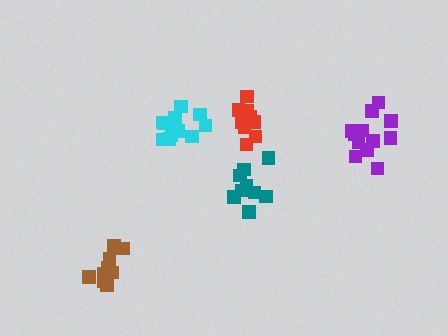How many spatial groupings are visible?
There are 5 spatial groupings.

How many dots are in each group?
Group 1: 11 dots, Group 2: 9 dots, Group 3: 12 dots, Group 4: 11 dots, Group 5: 9 dots (52 total).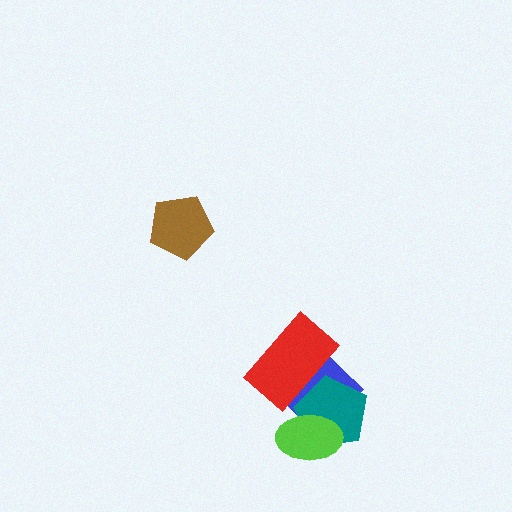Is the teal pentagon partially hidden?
Yes, it is partially covered by another shape.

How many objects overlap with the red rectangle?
2 objects overlap with the red rectangle.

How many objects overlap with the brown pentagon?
0 objects overlap with the brown pentagon.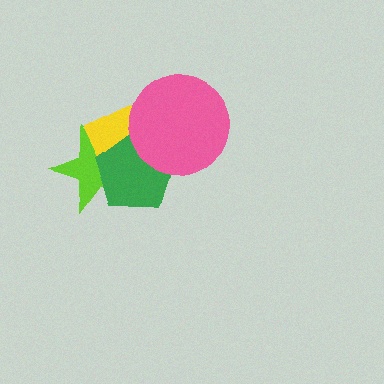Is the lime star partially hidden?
Yes, it is partially covered by another shape.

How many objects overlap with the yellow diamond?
3 objects overlap with the yellow diamond.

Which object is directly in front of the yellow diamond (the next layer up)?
The green pentagon is directly in front of the yellow diamond.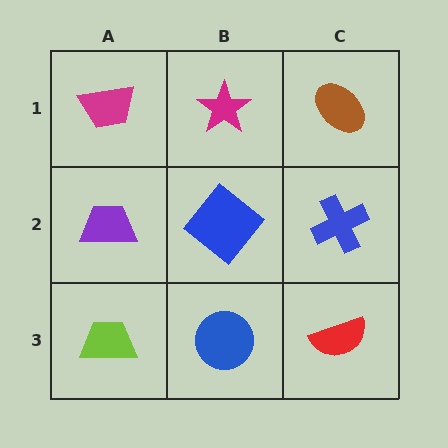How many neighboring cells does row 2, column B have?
4.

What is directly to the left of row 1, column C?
A magenta star.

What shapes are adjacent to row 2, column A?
A magenta trapezoid (row 1, column A), a lime trapezoid (row 3, column A), a blue diamond (row 2, column B).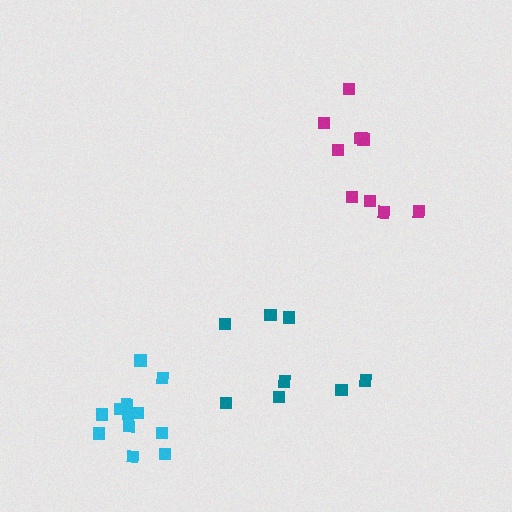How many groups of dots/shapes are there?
There are 3 groups.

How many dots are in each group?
Group 1: 9 dots, Group 2: 9 dots, Group 3: 12 dots (30 total).